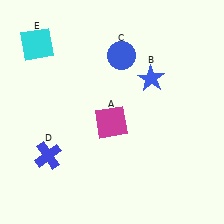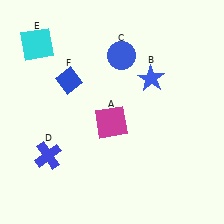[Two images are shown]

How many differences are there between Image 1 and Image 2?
There is 1 difference between the two images.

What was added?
A blue diamond (F) was added in Image 2.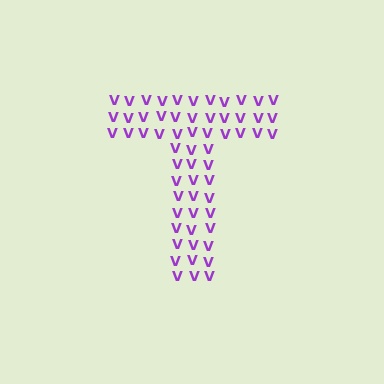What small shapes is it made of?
It is made of small letter V's.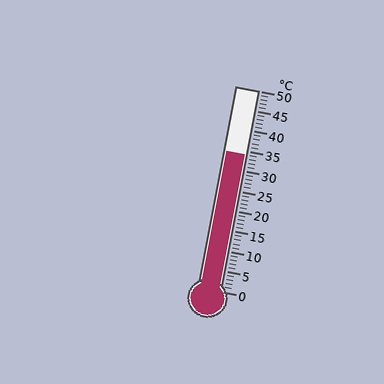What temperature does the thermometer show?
The thermometer shows approximately 34°C.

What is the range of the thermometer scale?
The thermometer scale ranges from 0°C to 50°C.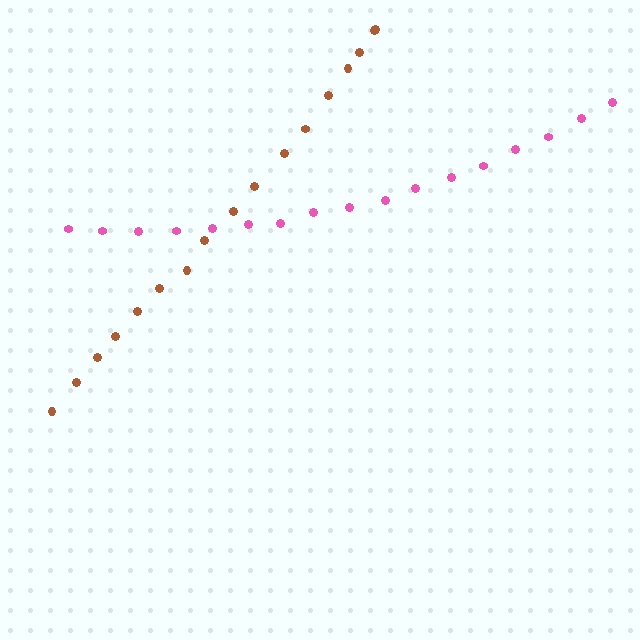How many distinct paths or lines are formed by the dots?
There are 2 distinct paths.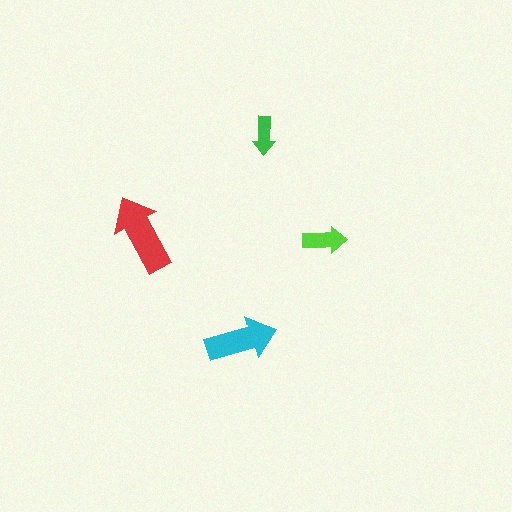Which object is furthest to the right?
The lime arrow is rightmost.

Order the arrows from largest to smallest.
the red one, the cyan one, the lime one, the green one.